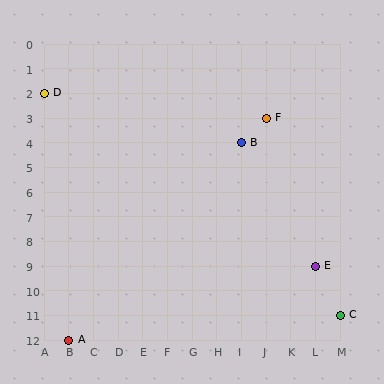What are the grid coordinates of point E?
Point E is at grid coordinates (L, 9).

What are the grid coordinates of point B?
Point B is at grid coordinates (I, 4).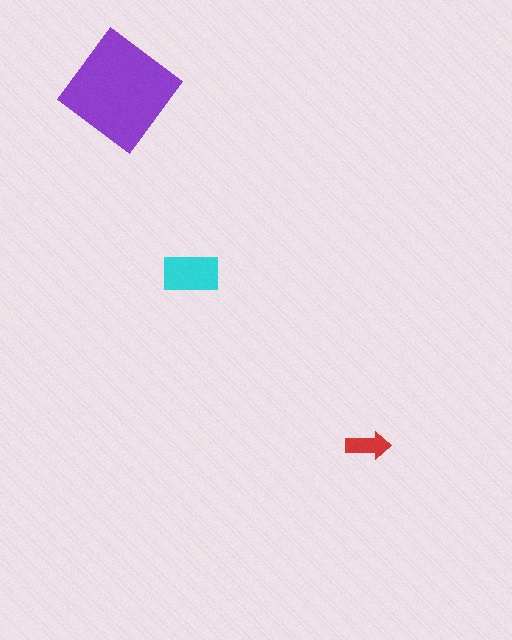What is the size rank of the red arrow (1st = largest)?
3rd.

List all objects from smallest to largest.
The red arrow, the cyan rectangle, the purple diamond.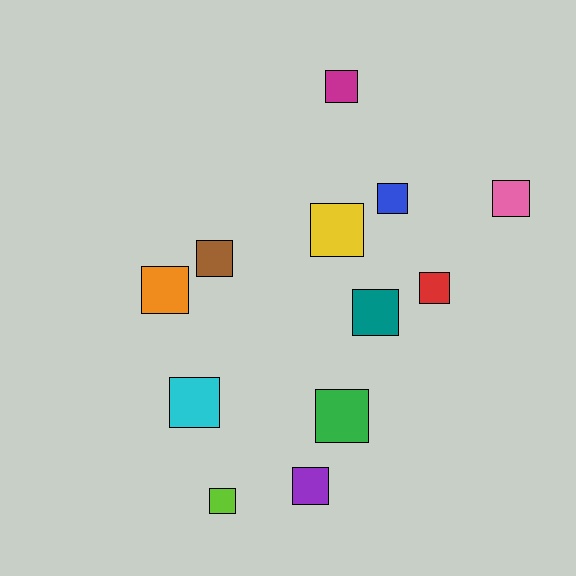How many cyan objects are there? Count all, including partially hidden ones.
There is 1 cyan object.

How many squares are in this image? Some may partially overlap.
There are 12 squares.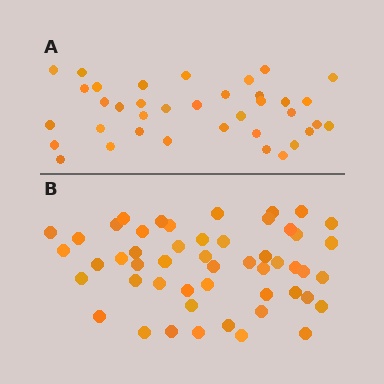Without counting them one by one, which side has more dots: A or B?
Region B (the bottom region) has more dots.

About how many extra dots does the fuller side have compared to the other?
Region B has approximately 15 more dots than region A.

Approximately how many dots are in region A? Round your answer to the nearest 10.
About 40 dots. (The exact count is 37, which rounds to 40.)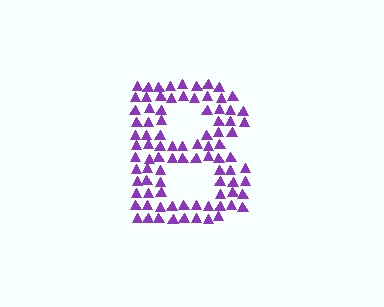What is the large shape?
The large shape is the letter B.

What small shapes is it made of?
It is made of small triangles.